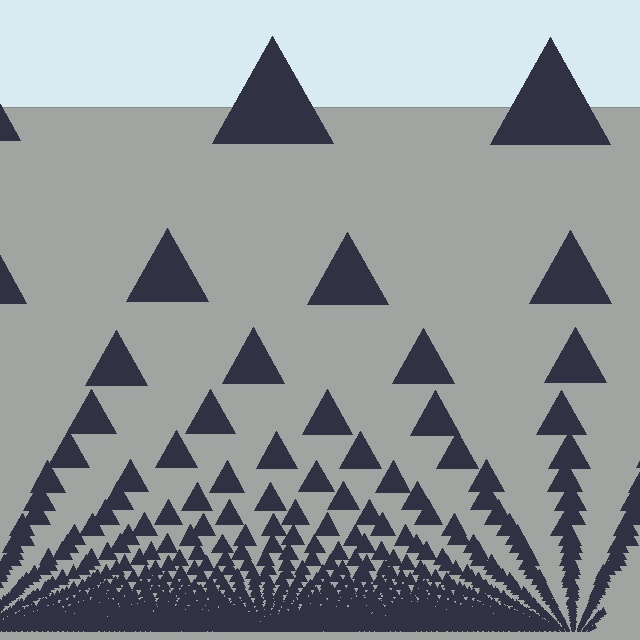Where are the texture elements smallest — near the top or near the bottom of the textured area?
Near the bottom.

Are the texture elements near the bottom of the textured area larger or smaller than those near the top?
Smaller. The gradient is inverted — elements near the bottom are smaller and denser.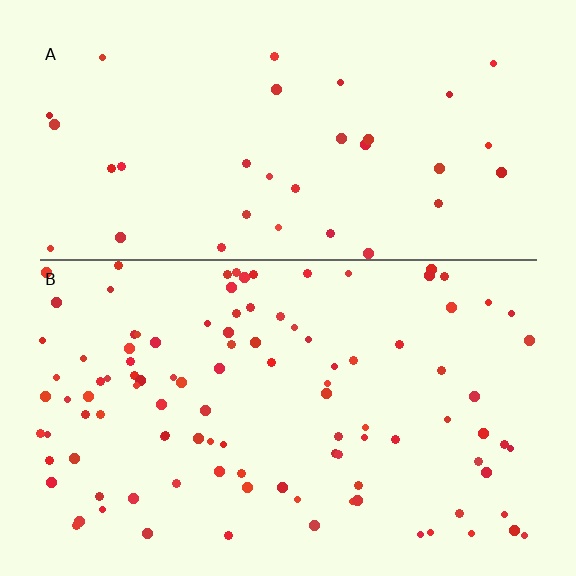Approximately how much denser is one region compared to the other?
Approximately 3.1× — region B over region A.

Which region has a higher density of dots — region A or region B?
B (the bottom).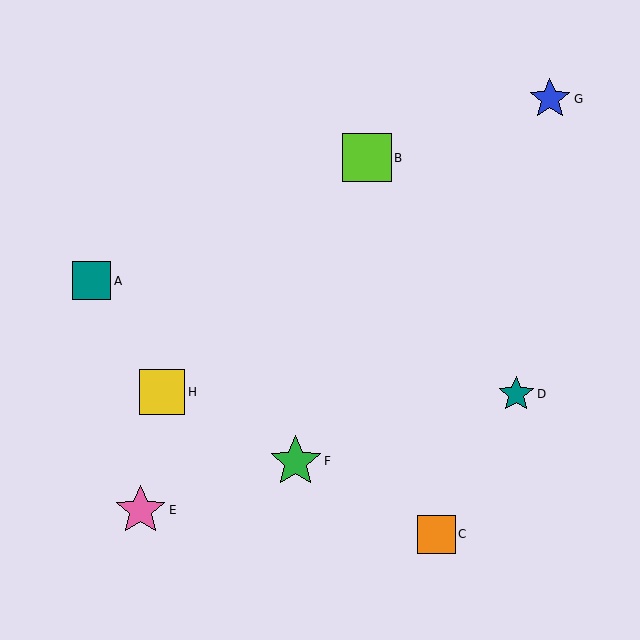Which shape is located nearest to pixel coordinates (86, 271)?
The teal square (labeled A) at (92, 281) is nearest to that location.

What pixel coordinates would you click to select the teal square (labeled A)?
Click at (92, 281) to select the teal square A.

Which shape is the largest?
The green star (labeled F) is the largest.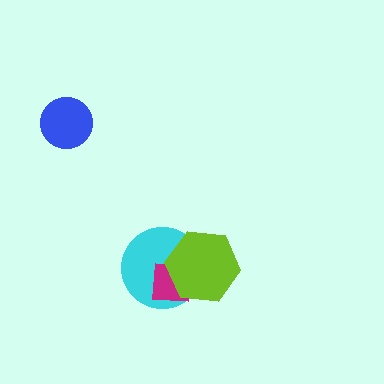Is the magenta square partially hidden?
Yes, it is partially covered by another shape.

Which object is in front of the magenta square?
The lime hexagon is in front of the magenta square.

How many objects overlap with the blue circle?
0 objects overlap with the blue circle.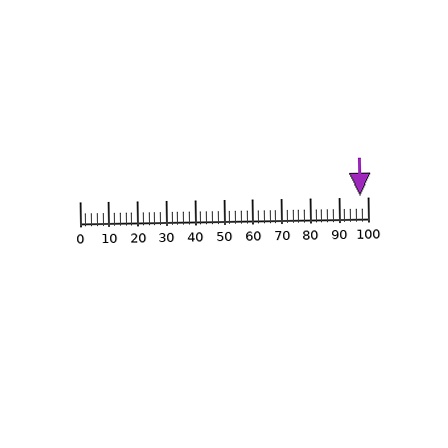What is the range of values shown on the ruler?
The ruler shows values from 0 to 100.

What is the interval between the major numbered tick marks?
The major tick marks are spaced 10 units apart.